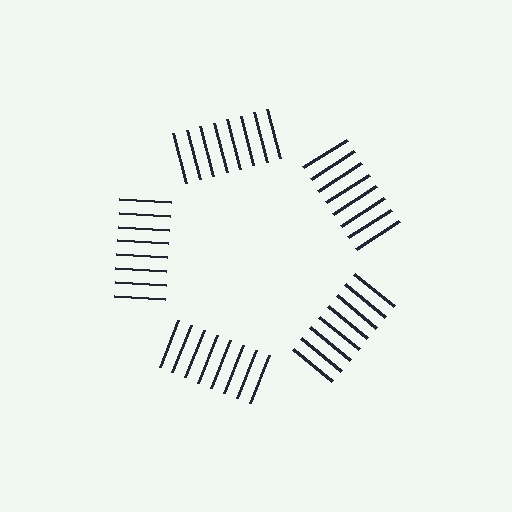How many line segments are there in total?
40 — 8 along each of the 5 edges.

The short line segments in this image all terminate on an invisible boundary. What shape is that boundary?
An illusory pentagon — the line segments terminate on its edges but no continuous stroke is drawn.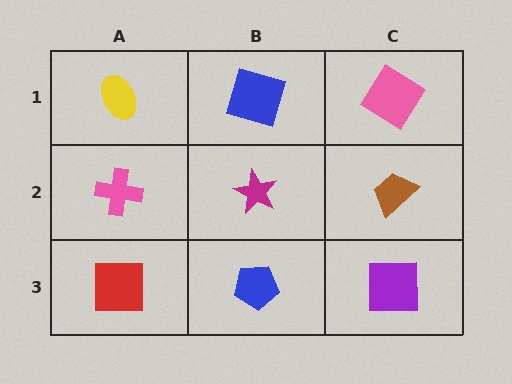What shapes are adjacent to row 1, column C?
A brown trapezoid (row 2, column C), a blue square (row 1, column B).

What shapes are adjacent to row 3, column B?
A magenta star (row 2, column B), a red square (row 3, column A), a purple square (row 3, column C).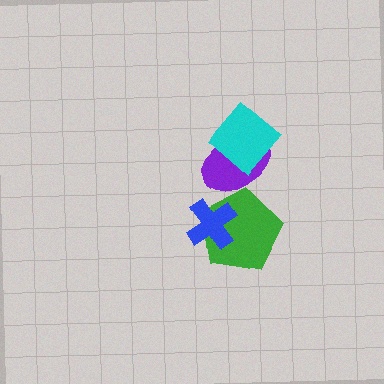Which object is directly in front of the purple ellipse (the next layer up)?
The cyan diamond is directly in front of the purple ellipse.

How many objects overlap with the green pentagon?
2 objects overlap with the green pentagon.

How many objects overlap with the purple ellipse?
2 objects overlap with the purple ellipse.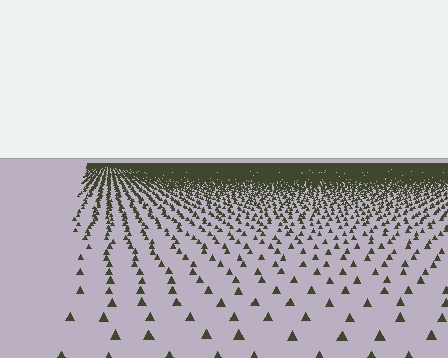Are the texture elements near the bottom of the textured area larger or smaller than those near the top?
Larger. Near the bottom, elements are closer to the viewer and appear at a bigger on-screen size.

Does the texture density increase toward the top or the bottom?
Density increases toward the top.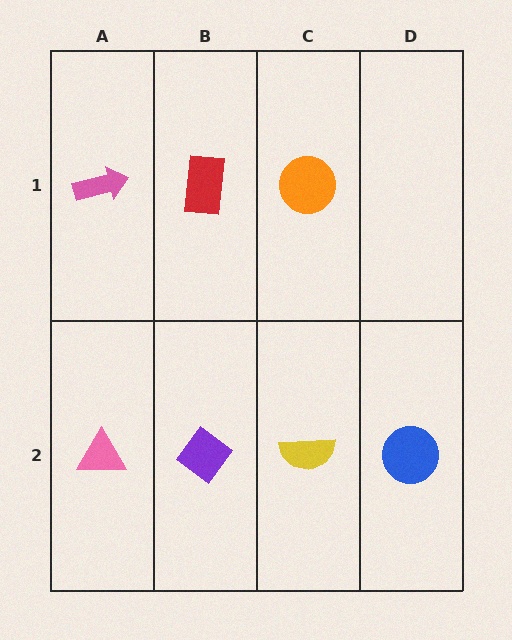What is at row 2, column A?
A pink triangle.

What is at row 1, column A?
A pink arrow.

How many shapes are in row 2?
4 shapes.